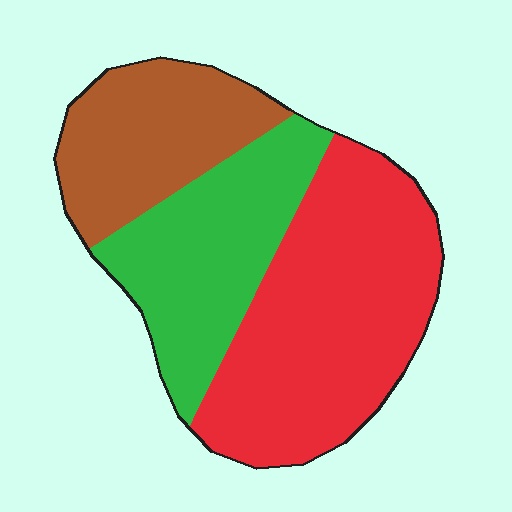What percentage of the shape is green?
Green covers 29% of the shape.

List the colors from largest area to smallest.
From largest to smallest: red, green, brown.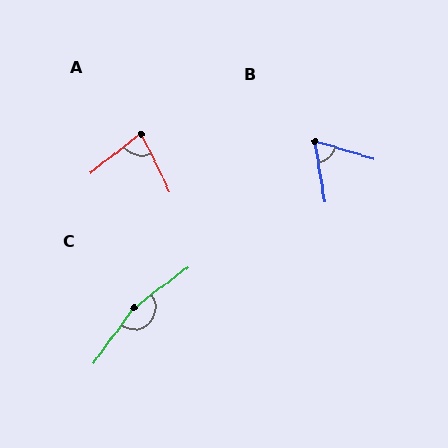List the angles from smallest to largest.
B (64°), A (78°), C (162°).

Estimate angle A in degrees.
Approximately 78 degrees.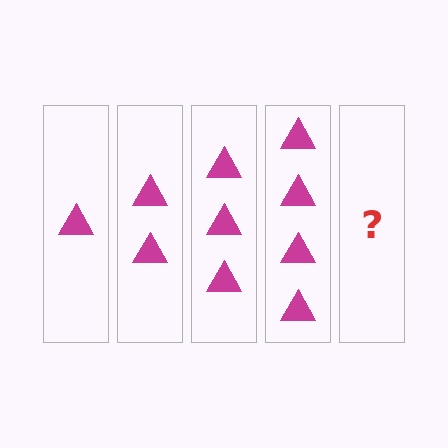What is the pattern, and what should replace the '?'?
The pattern is that each step adds one more triangle. The '?' should be 5 triangles.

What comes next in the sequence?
The next element should be 5 triangles.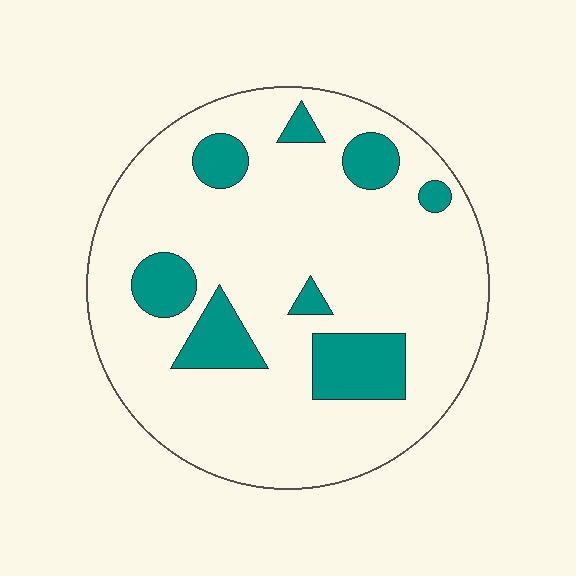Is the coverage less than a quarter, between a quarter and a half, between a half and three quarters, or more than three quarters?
Less than a quarter.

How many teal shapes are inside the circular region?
8.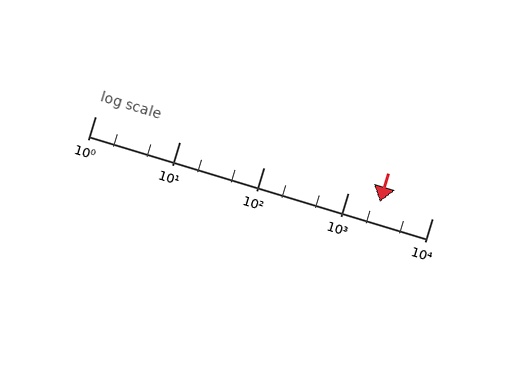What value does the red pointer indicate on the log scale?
The pointer indicates approximately 2400.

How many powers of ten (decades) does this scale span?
The scale spans 4 decades, from 1 to 10000.